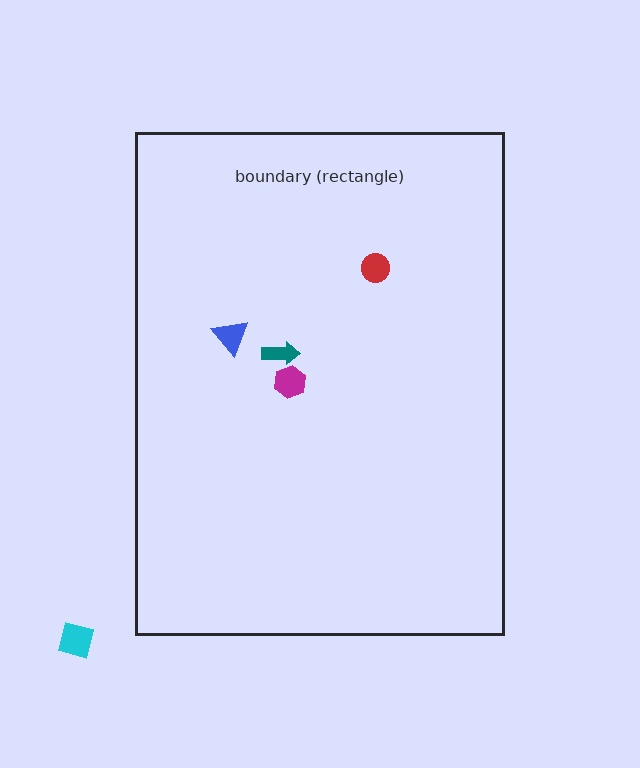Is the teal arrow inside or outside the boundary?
Inside.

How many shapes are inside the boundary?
4 inside, 1 outside.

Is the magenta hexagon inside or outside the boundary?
Inside.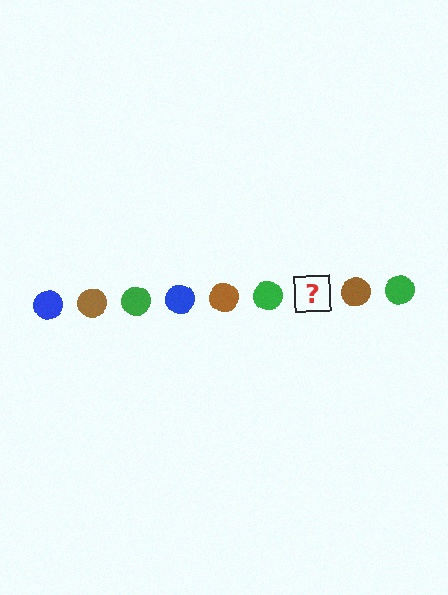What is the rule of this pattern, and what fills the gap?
The rule is that the pattern cycles through blue, brown, green circles. The gap should be filled with a blue circle.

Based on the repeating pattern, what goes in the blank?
The blank should be a blue circle.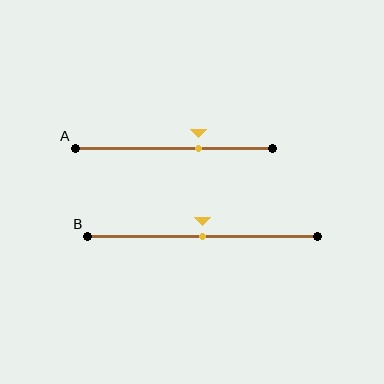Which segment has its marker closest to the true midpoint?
Segment B has its marker closest to the true midpoint.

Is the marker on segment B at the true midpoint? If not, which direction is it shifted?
Yes, the marker on segment B is at the true midpoint.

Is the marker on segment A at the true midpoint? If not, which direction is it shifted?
No, the marker on segment A is shifted to the right by about 13% of the segment length.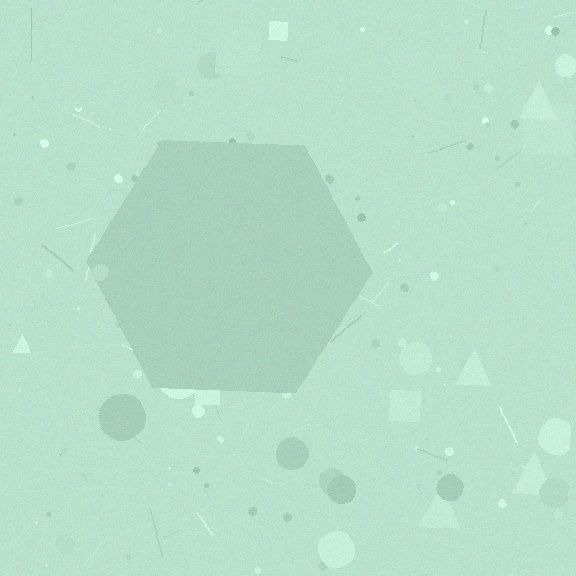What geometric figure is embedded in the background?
A hexagon is embedded in the background.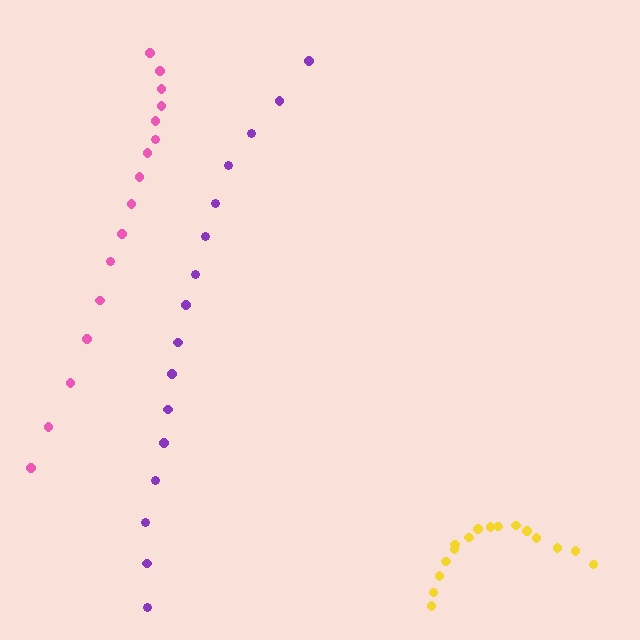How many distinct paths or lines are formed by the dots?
There are 3 distinct paths.